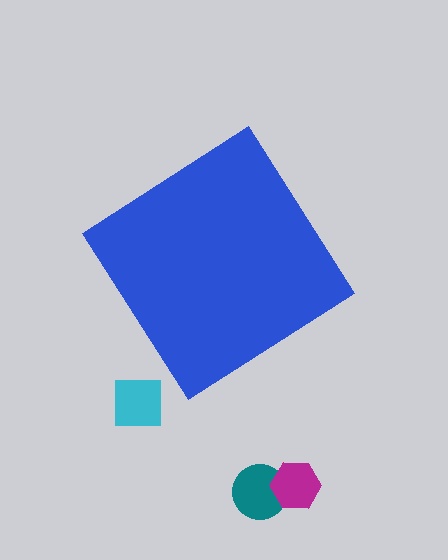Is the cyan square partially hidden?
No, the cyan square is fully visible.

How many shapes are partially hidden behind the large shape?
0 shapes are partially hidden.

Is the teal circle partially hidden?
No, the teal circle is fully visible.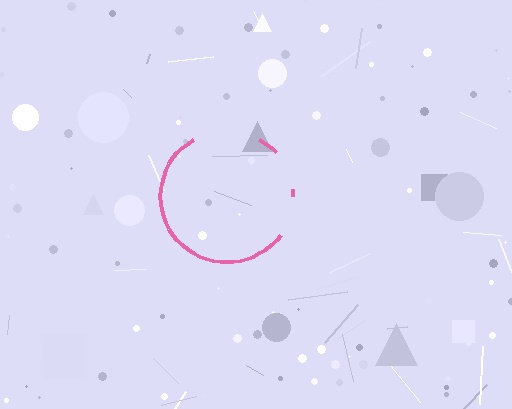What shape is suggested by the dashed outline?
The dashed outline suggests a circle.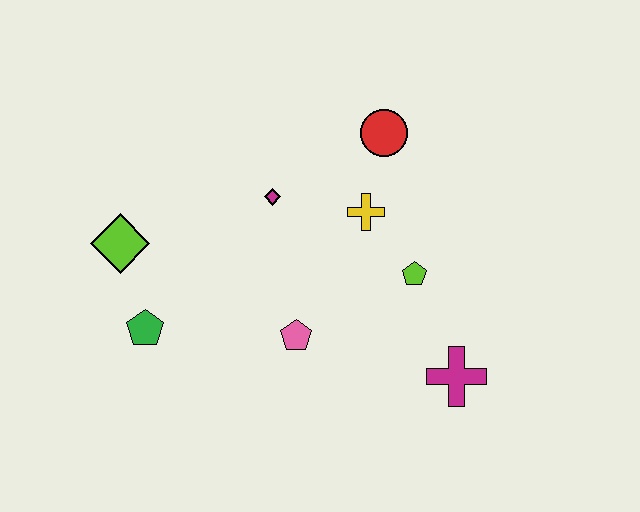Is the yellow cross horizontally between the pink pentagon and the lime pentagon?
Yes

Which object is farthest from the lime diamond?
The magenta cross is farthest from the lime diamond.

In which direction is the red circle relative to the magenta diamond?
The red circle is to the right of the magenta diamond.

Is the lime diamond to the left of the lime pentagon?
Yes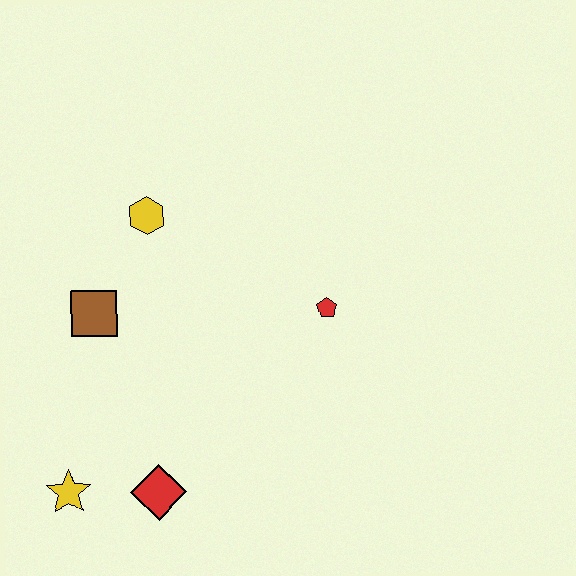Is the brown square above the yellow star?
Yes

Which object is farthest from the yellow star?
The red pentagon is farthest from the yellow star.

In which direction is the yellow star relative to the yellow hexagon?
The yellow star is below the yellow hexagon.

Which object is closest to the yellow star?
The red diamond is closest to the yellow star.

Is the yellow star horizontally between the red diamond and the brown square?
No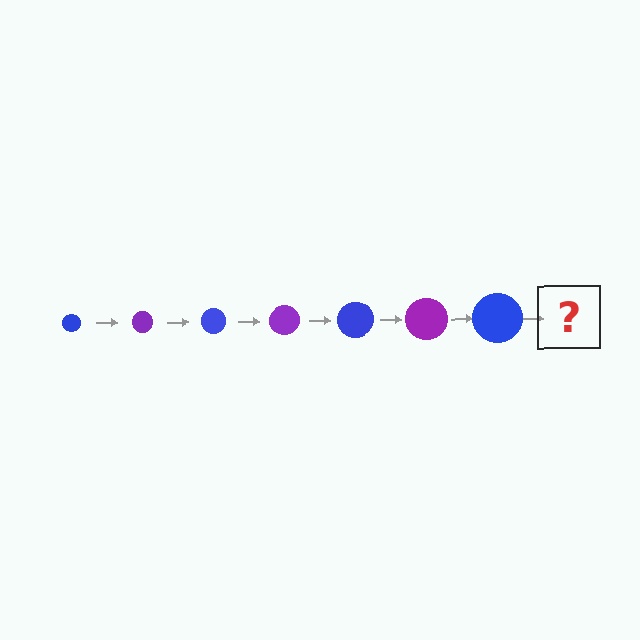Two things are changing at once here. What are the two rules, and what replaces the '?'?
The two rules are that the circle grows larger each step and the color cycles through blue and purple. The '?' should be a purple circle, larger than the previous one.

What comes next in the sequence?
The next element should be a purple circle, larger than the previous one.